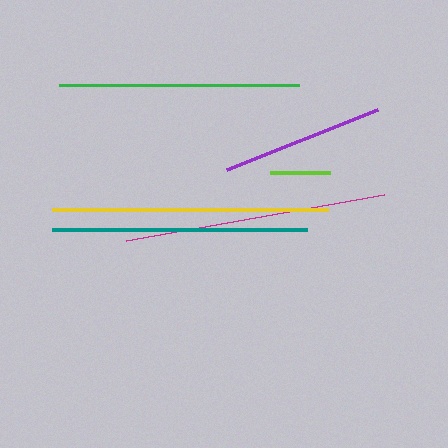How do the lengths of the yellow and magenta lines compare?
The yellow and magenta lines are approximately the same length.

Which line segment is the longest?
The yellow line is the longest at approximately 276 pixels.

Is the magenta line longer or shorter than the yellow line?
The yellow line is longer than the magenta line.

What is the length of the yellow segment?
The yellow segment is approximately 276 pixels long.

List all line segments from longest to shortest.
From longest to shortest: yellow, magenta, teal, green, purple, lime.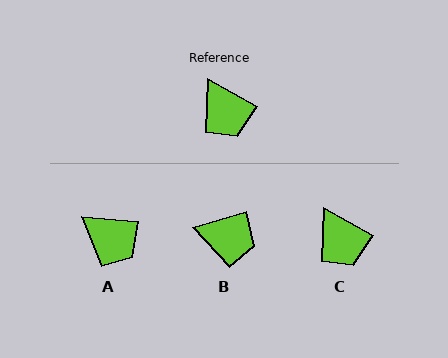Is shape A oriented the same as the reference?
No, it is off by about 24 degrees.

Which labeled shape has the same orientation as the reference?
C.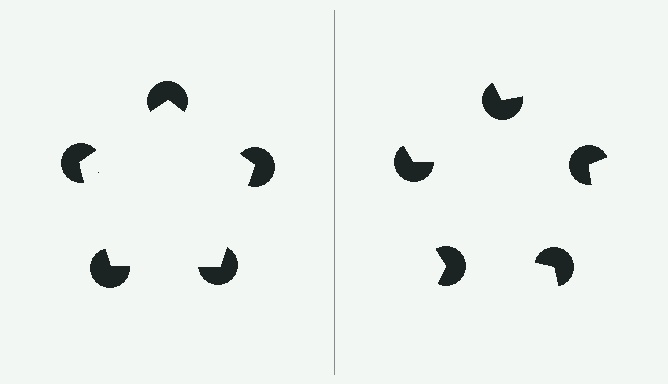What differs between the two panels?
The pac-man discs are positioned identically on both sides; only the wedge orientations differ. On the left they align to a pentagon; on the right they are misaligned.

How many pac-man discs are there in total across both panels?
10 — 5 on each side.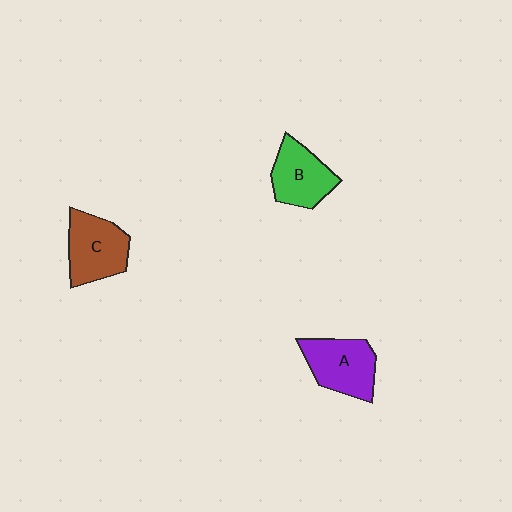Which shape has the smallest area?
Shape B (green).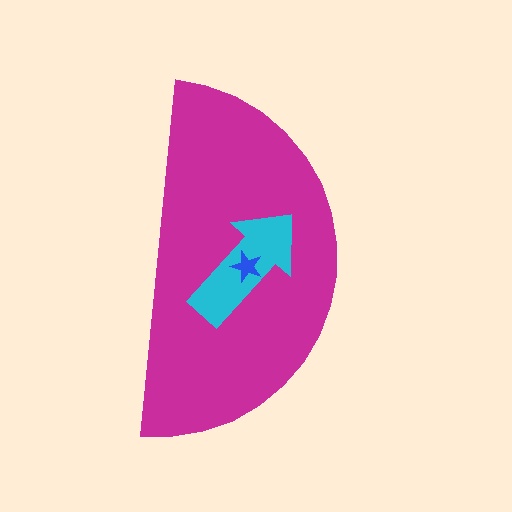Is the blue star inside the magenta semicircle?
Yes.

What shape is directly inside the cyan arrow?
The blue star.